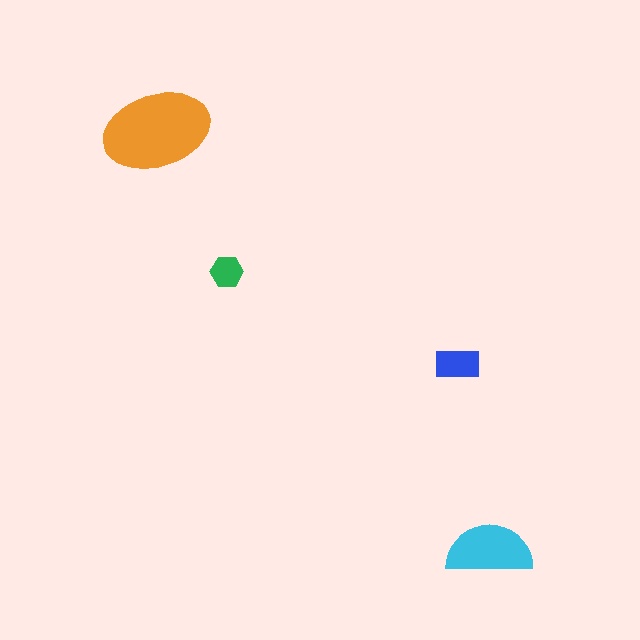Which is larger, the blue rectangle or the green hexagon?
The blue rectangle.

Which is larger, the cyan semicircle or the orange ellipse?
The orange ellipse.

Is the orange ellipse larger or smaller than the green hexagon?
Larger.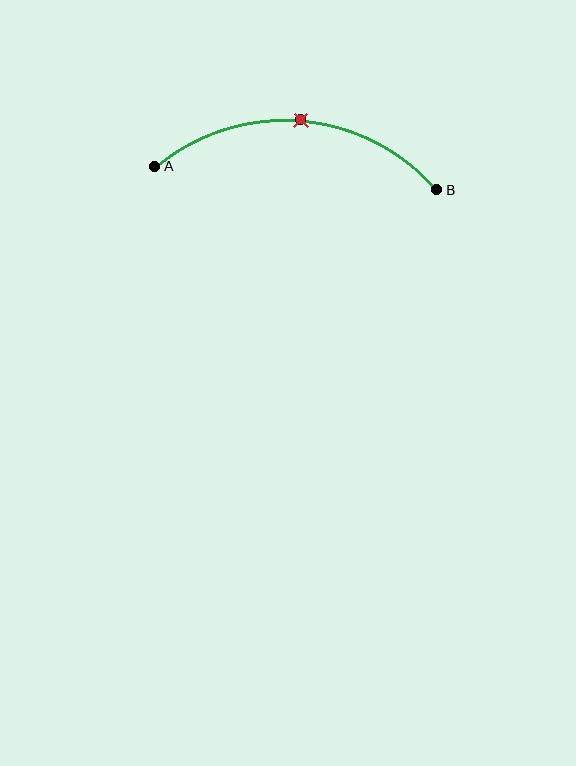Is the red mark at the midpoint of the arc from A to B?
Yes. The red mark lies on the arc at equal arc-length from both A and B — it is the arc midpoint.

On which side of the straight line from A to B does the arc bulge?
The arc bulges above the straight line connecting A and B.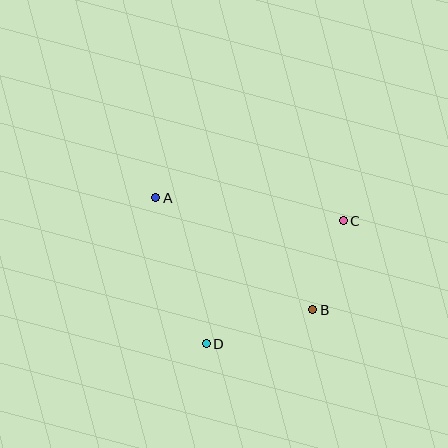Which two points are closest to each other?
Points B and C are closest to each other.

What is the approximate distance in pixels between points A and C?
The distance between A and C is approximately 189 pixels.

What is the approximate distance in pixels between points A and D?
The distance between A and D is approximately 154 pixels.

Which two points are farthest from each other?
Points A and B are farthest from each other.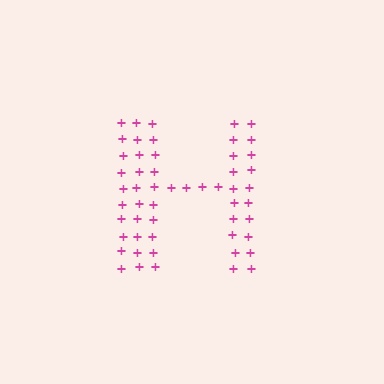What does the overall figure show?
The overall figure shows the letter H.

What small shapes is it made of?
It is made of small plus signs.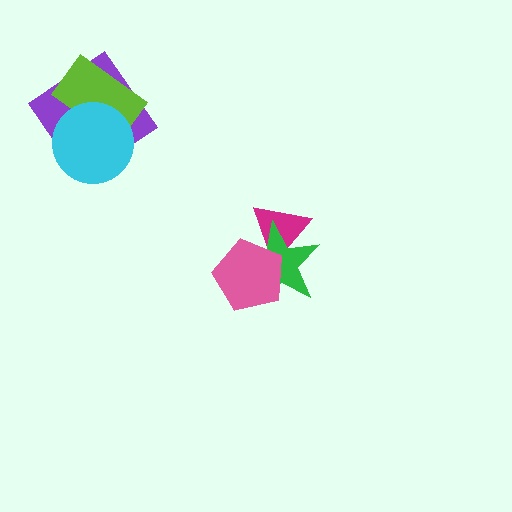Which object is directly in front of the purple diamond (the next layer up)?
The lime rectangle is directly in front of the purple diamond.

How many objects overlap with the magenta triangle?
2 objects overlap with the magenta triangle.